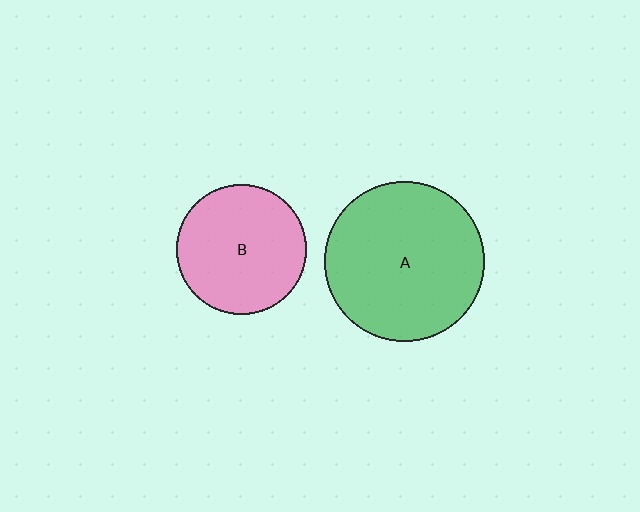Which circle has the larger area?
Circle A (green).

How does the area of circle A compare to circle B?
Approximately 1.5 times.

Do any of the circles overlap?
No, none of the circles overlap.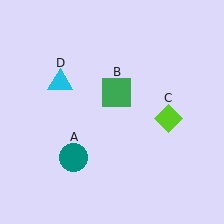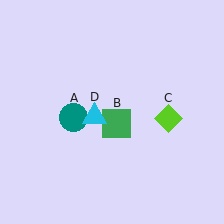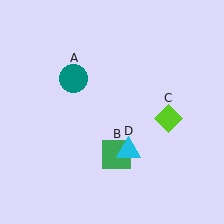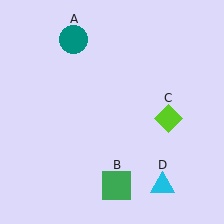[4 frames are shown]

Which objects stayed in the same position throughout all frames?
Lime diamond (object C) remained stationary.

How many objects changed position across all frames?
3 objects changed position: teal circle (object A), green square (object B), cyan triangle (object D).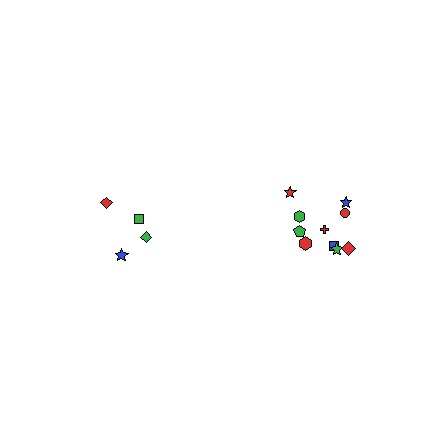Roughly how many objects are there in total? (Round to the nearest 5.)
Roughly 15 objects in total.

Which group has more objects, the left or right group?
The right group.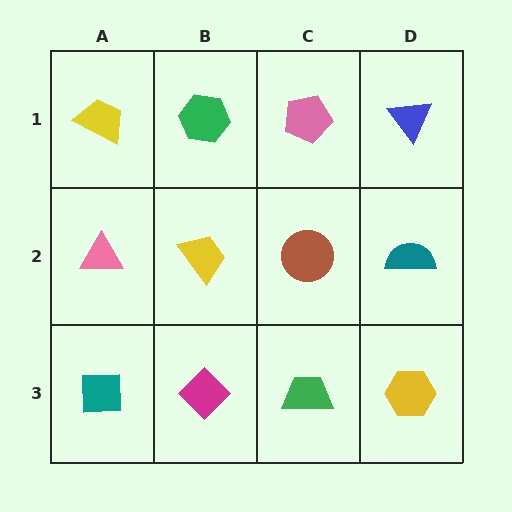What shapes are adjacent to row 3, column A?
A pink triangle (row 2, column A), a magenta diamond (row 3, column B).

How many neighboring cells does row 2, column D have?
3.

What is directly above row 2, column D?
A blue triangle.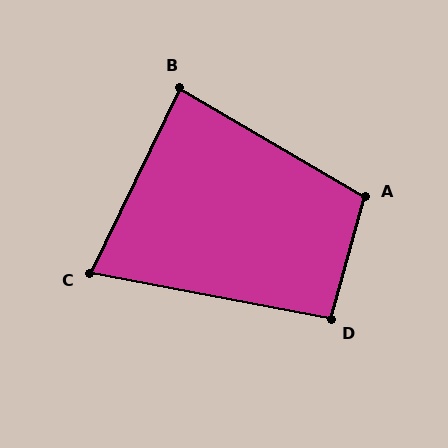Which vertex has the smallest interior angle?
C, at approximately 75 degrees.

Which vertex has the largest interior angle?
A, at approximately 105 degrees.